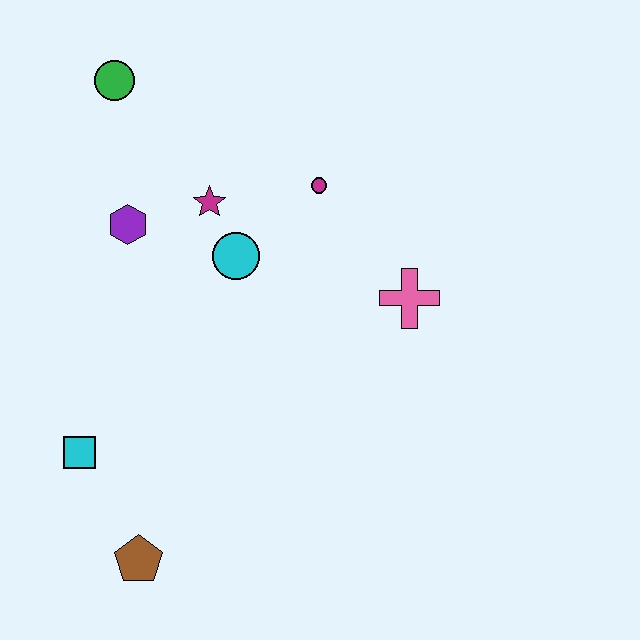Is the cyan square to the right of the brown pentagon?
No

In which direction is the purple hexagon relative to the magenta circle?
The purple hexagon is to the left of the magenta circle.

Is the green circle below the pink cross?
No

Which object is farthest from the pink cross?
The brown pentagon is farthest from the pink cross.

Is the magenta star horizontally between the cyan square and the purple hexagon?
No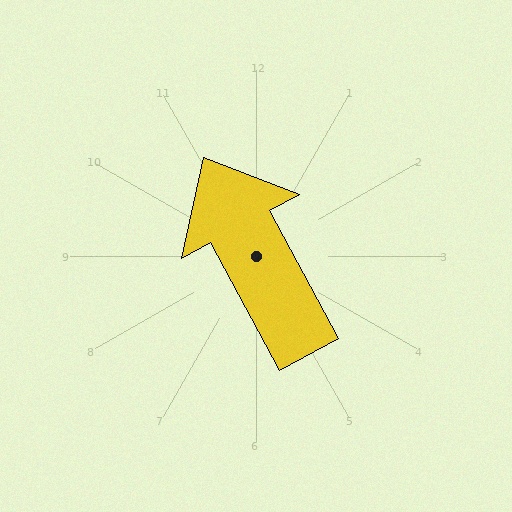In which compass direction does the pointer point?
Northwest.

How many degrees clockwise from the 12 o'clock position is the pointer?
Approximately 332 degrees.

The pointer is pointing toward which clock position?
Roughly 11 o'clock.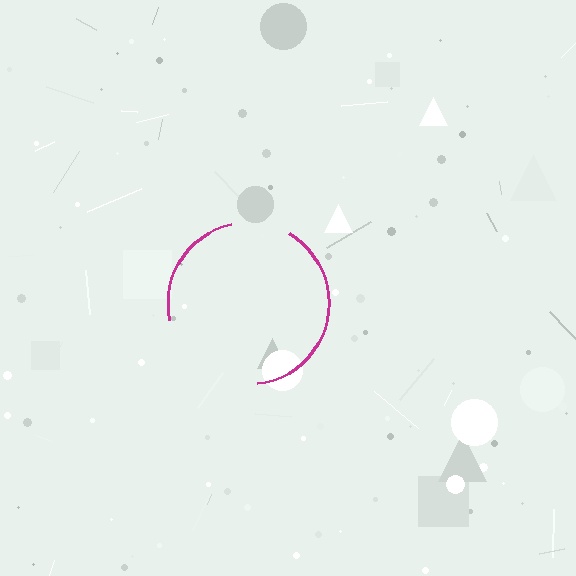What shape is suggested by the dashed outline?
The dashed outline suggests a circle.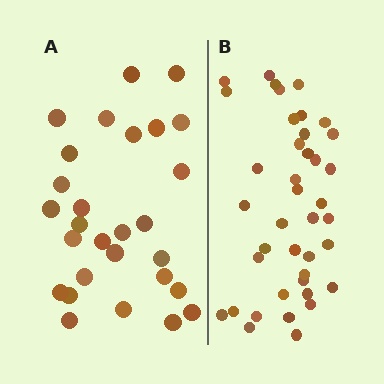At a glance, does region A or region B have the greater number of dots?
Region B (the right region) has more dots.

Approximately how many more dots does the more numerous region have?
Region B has roughly 12 or so more dots than region A.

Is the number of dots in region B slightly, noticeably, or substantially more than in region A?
Region B has noticeably more, but not dramatically so. The ratio is roughly 1.4 to 1.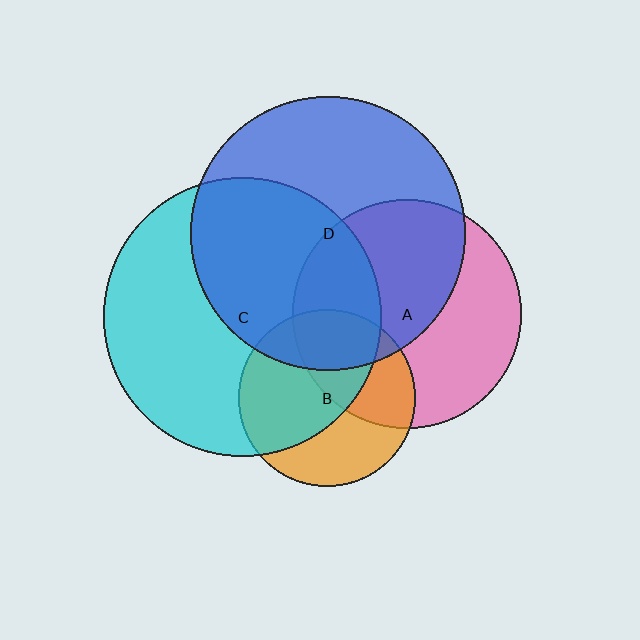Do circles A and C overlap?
Yes.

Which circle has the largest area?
Circle C (cyan).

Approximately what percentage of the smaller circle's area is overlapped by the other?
Approximately 30%.